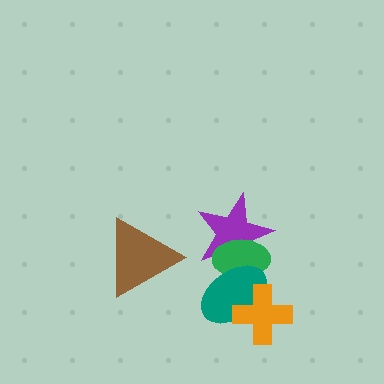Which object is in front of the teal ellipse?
The orange cross is in front of the teal ellipse.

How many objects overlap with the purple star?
2 objects overlap with the purple star.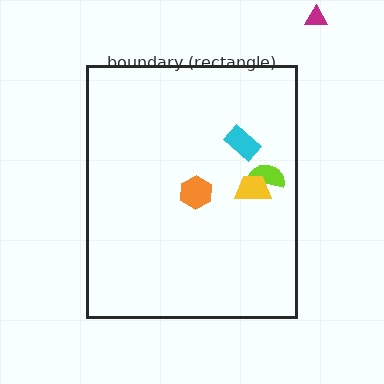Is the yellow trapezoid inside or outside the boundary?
Inside.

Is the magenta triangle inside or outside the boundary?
Outside.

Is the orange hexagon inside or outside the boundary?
Inside.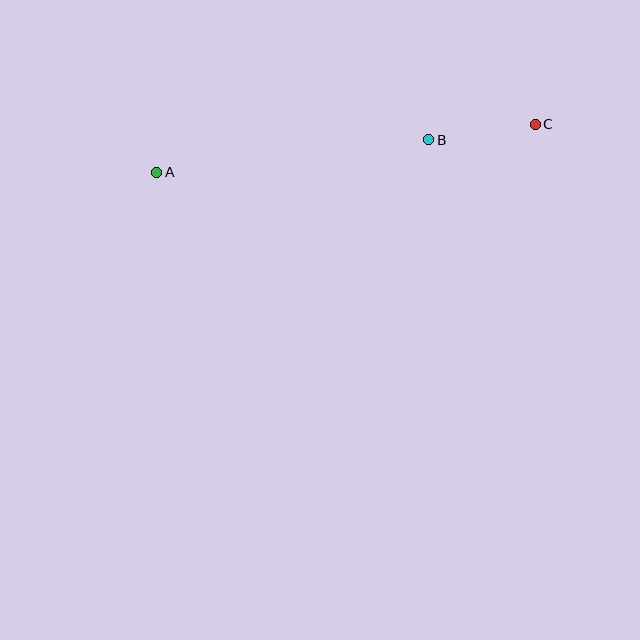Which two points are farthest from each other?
Points A and C are farthest from each other.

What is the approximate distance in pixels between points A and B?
The distance between A and B is approximately 274 pixels.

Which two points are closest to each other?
Points B and C are closest to each other.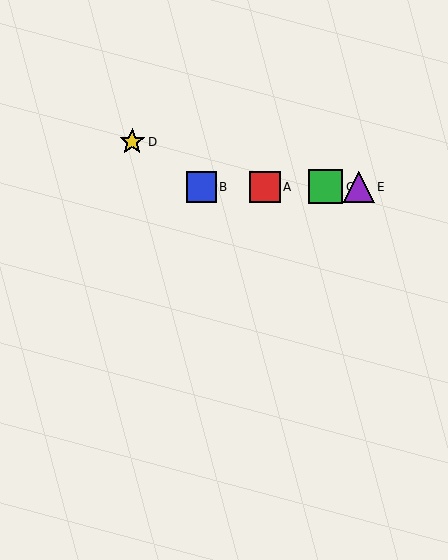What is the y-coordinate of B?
Object B is at y≈187.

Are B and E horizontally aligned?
Yes, both are at y≈187.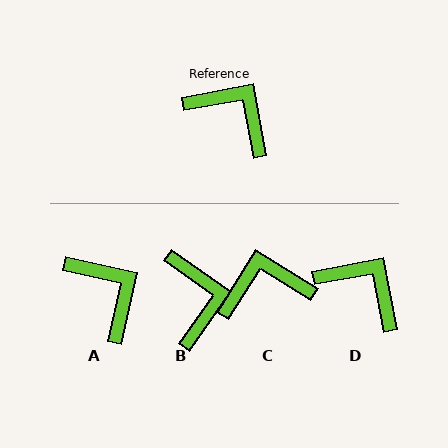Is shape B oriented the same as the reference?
No, it is off by about 46 degrees.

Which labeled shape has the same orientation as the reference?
D.